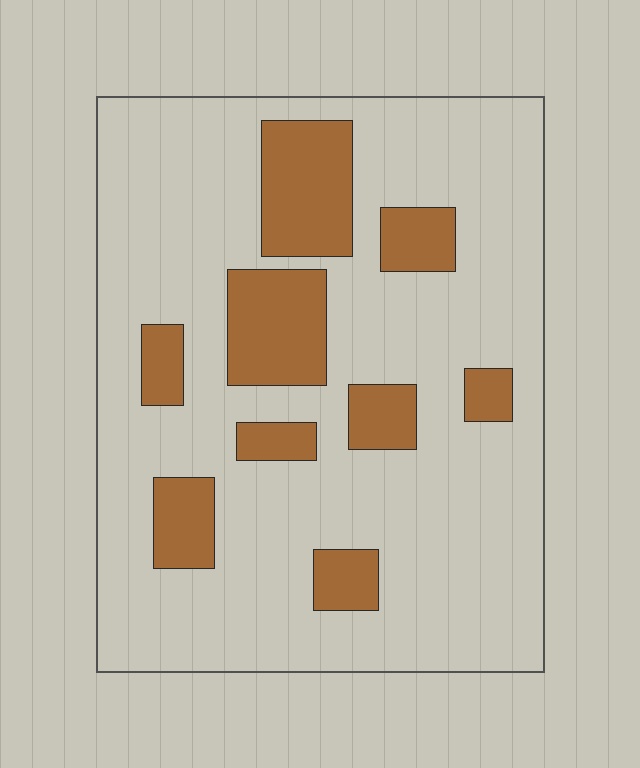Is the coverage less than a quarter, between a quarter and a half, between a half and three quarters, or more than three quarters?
Less than a quarter.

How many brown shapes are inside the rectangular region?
9.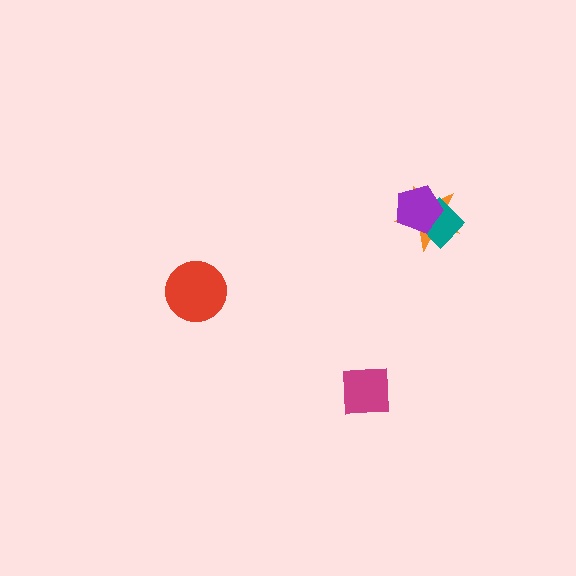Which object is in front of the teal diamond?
The purple pentagon is in front of the teal diamond.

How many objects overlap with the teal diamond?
2 objects overlap with the teal diamond.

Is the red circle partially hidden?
No, no other shape covers it.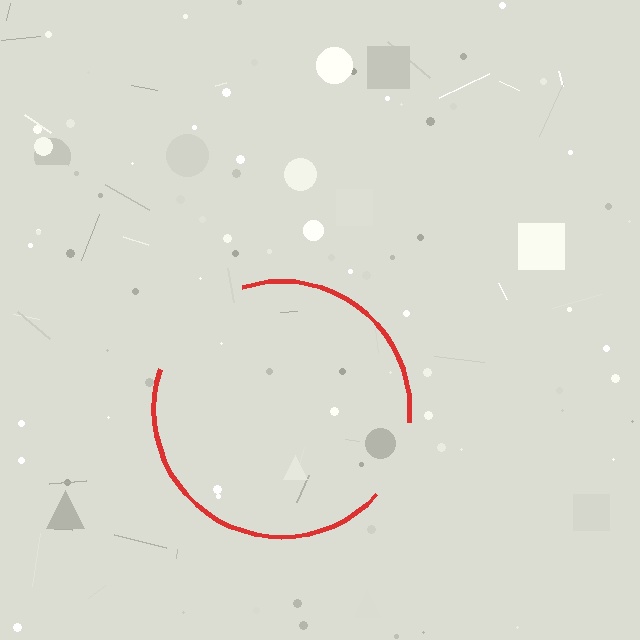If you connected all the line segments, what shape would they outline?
They would outline a circle.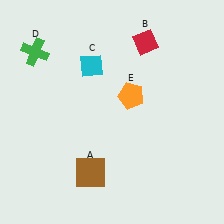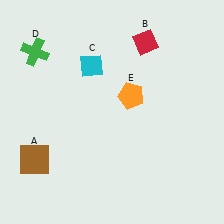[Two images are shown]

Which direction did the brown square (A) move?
The brown square (A) moved left.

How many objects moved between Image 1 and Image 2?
1 object moved between the two images.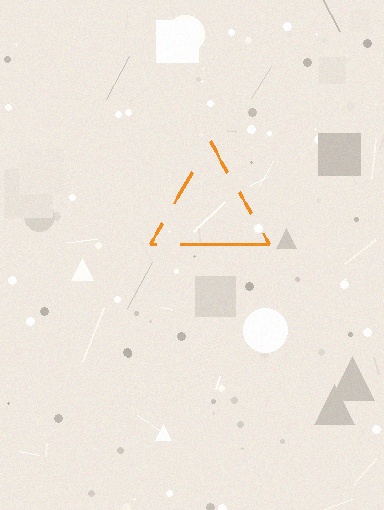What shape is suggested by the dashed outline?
The dashed outline suggests a triangle.